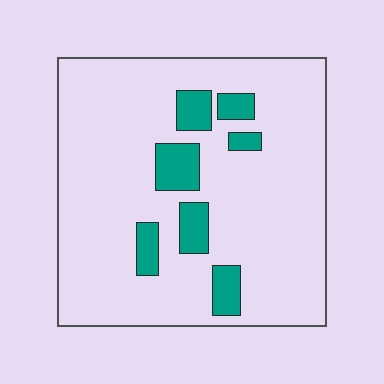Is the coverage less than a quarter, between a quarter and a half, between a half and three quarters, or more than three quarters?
Less than a quarter.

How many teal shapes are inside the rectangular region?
7.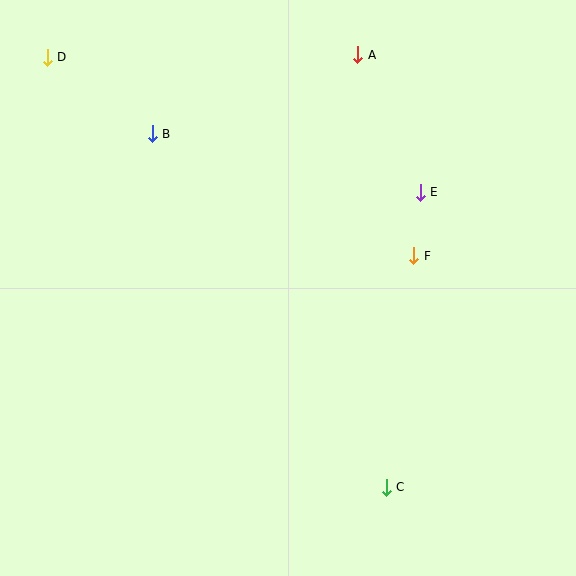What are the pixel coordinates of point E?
Point E is at (420, 192).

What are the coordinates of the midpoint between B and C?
The midpoint between B and C is at (269, 310).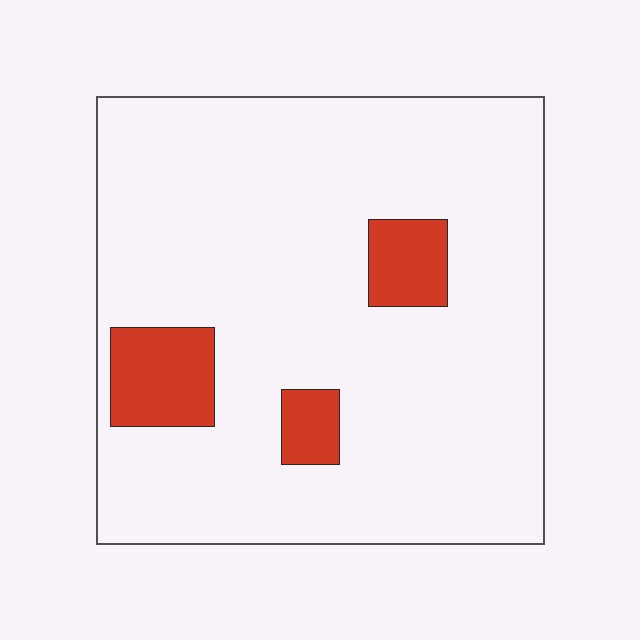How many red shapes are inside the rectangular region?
3.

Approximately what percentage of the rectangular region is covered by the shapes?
Approximately 10%.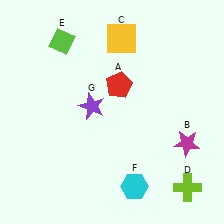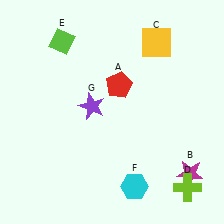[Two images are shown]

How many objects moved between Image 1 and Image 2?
2 objects moved between the two images.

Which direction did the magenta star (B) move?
The magenta star (B) moved down.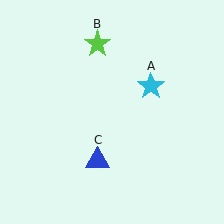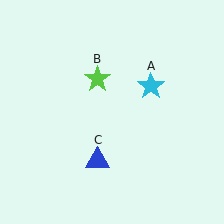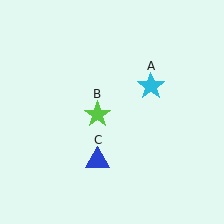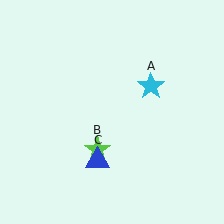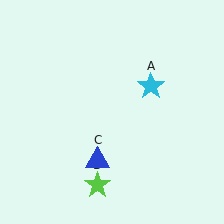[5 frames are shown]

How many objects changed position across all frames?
1 object changed position: lime star (object B).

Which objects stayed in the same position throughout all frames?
Cyan star (object A) and blue triangle (object C) remained stationary.